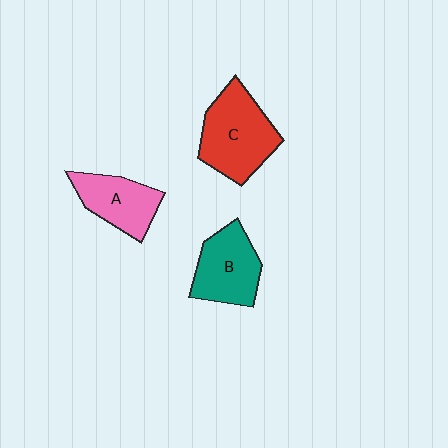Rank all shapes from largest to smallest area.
From largest to smallest: C (red), B (teal), A (pink).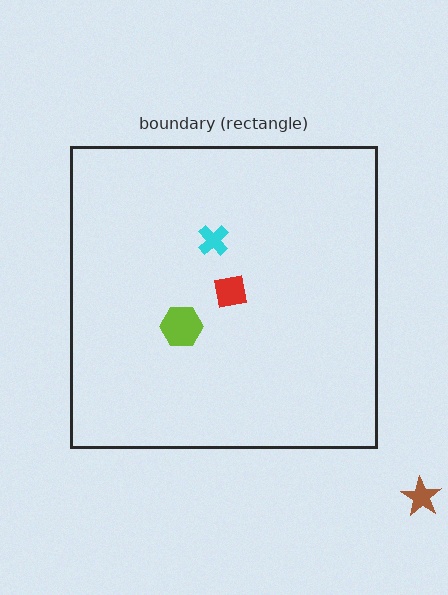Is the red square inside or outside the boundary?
Inside.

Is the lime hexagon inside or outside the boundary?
Inside.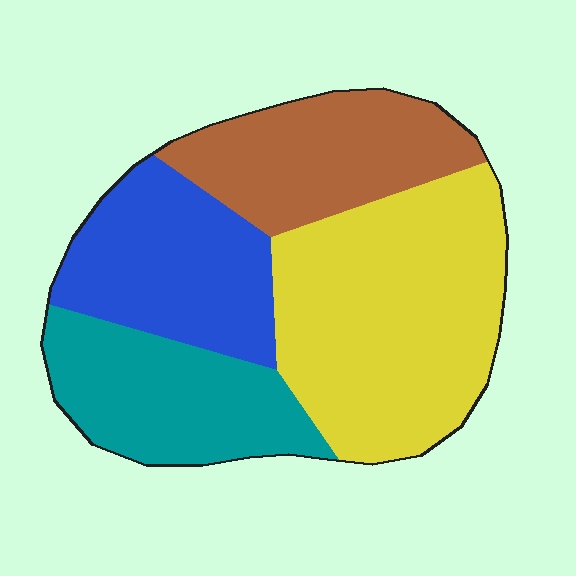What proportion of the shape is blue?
Blue covers about 20% of the shape.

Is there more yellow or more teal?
Yellow.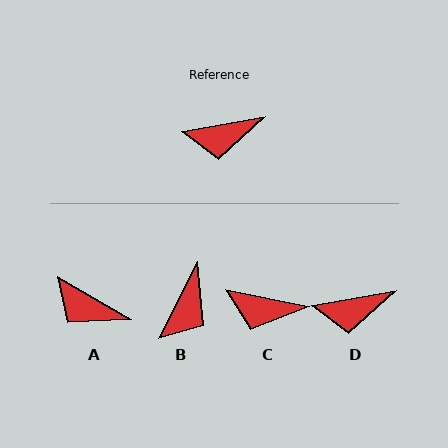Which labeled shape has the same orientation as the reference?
D.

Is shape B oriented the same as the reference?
No, it is off by about 53 degrees.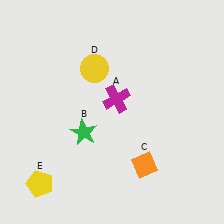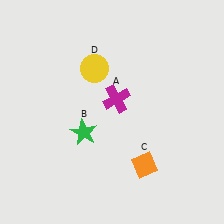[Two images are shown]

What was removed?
The yellow pentagon (E) was removed in Image 2.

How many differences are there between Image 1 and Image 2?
There is 1 difference between the two images.